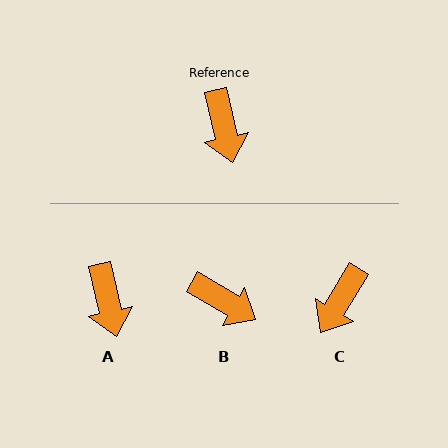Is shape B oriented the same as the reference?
No, it is off by about 47 degrees.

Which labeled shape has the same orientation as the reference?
A.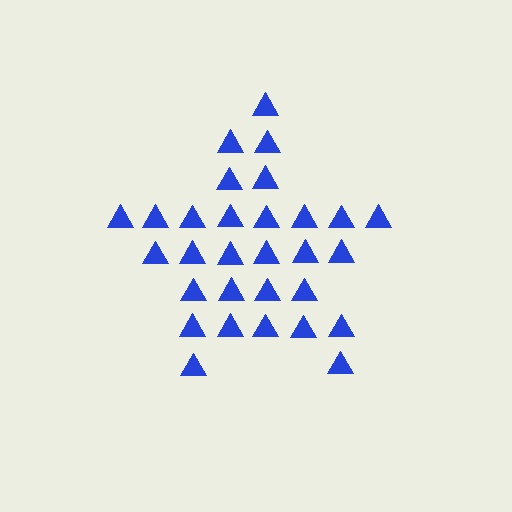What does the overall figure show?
The overall figure shows a star.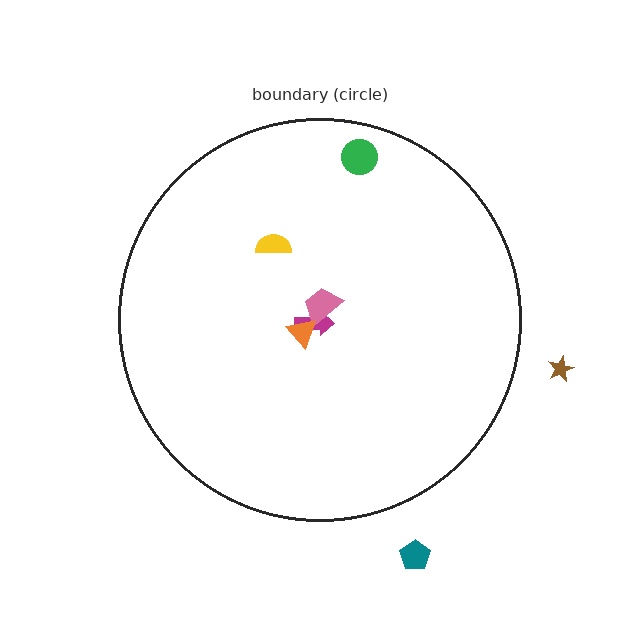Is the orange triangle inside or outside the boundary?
Inside.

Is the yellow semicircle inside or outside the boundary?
Inside.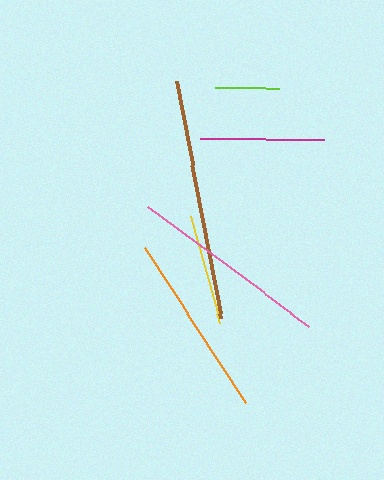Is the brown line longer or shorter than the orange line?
The brown line is longer than the orange line.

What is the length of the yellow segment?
The yellow segment is approximately 111 pixels long.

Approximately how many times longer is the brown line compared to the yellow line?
The brown line is approximately 2.2 times the length of the yellow line.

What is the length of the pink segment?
The pink segment is approximately 202 pixels long.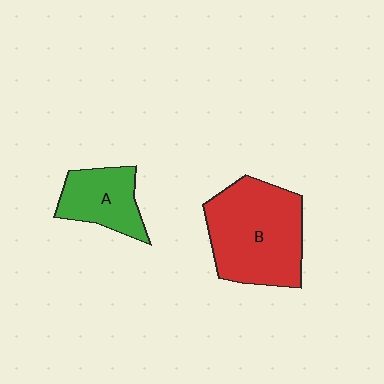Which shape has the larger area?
Shape B (red).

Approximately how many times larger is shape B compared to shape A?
Approximately 1.9 times.